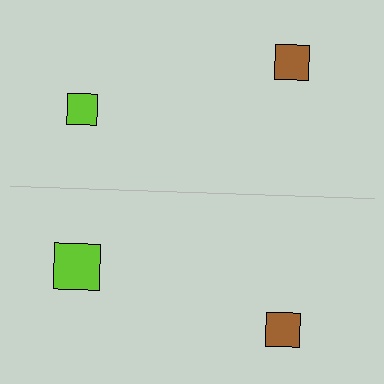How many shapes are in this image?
There are 4 shapes in this image.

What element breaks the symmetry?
The lime square on the bottom side has a different size than its mirror counterpart.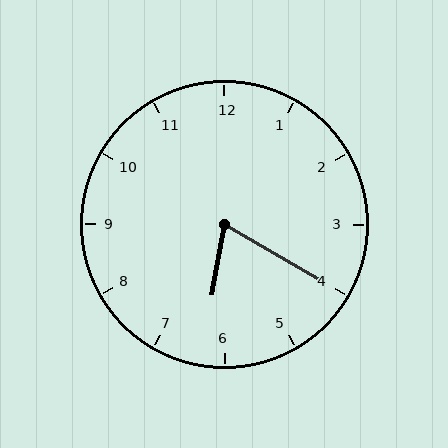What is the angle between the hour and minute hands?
Approximately 70 degrees.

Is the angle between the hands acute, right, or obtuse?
It is acute.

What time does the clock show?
6:20.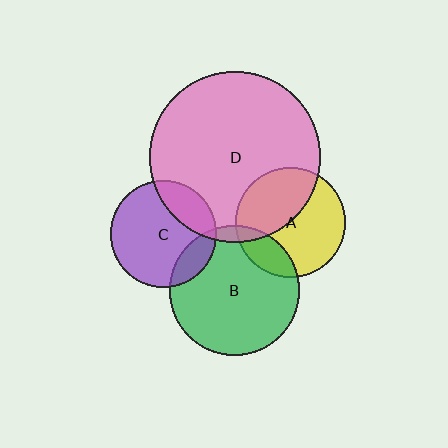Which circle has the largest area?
Circle D (pink).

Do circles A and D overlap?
Yes.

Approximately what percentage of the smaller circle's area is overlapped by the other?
Approximately 45%.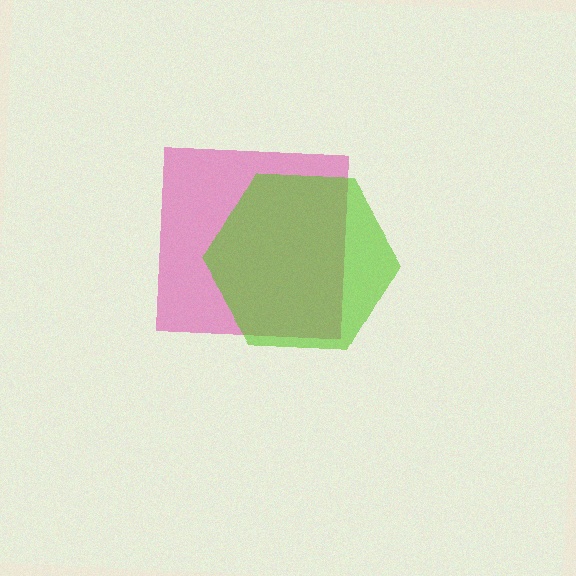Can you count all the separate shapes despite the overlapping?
Yes, there are 2 separate shapes.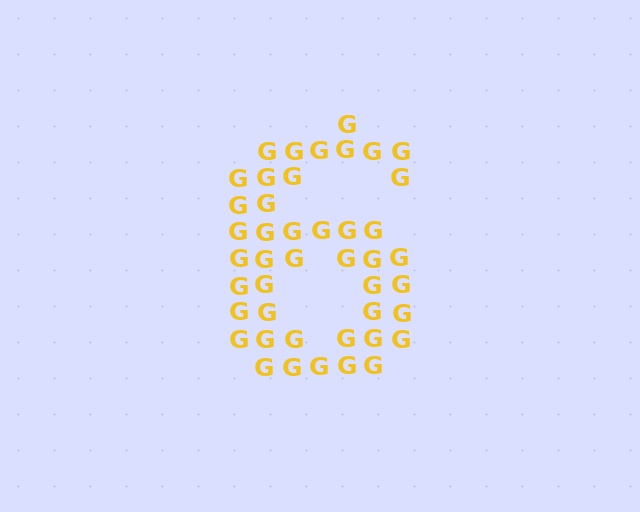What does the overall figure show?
The overall figure shows the digit 6.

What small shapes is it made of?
It is made of small letter G's.